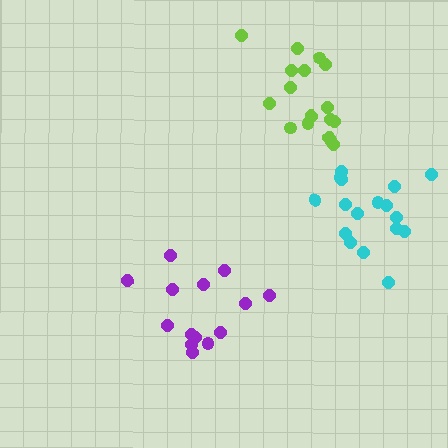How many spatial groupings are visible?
There are 3 spatial groupings.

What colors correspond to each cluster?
The clusters are colored: cyan, purple, lime.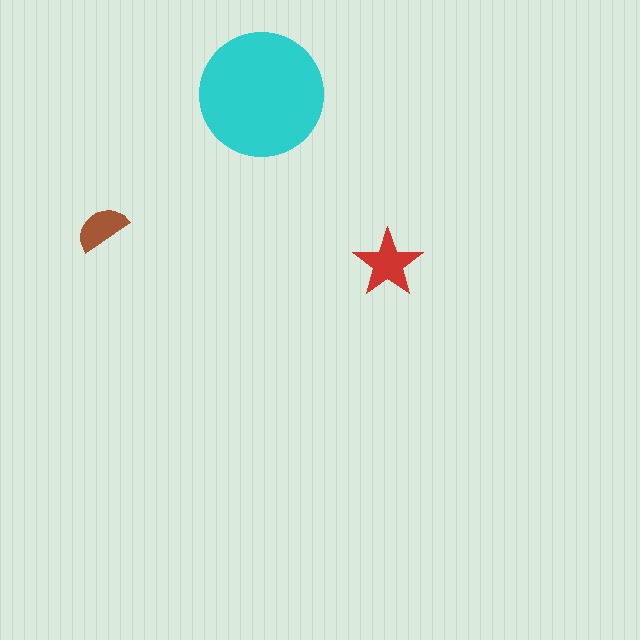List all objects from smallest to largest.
The brown semicircle, the red star, the cyan circle.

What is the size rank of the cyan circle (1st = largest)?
1st.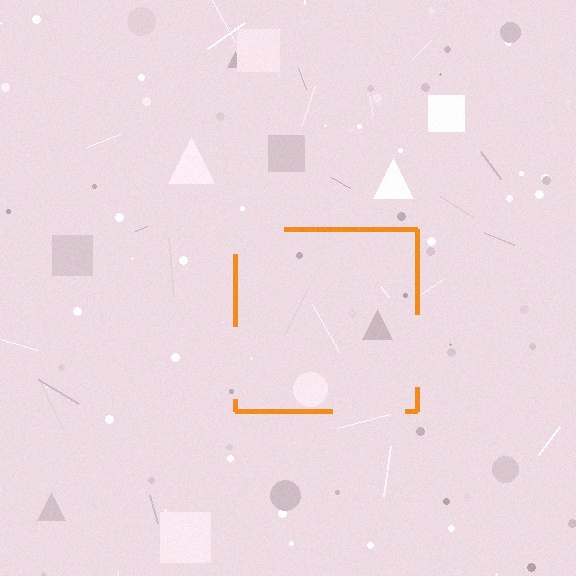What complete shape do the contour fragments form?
The contour fragments form a square.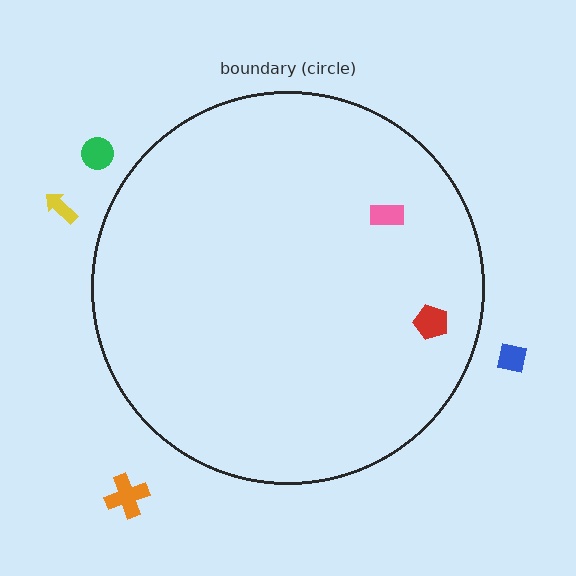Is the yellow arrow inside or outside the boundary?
Outside.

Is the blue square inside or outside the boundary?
Outside.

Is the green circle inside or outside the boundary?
Outside.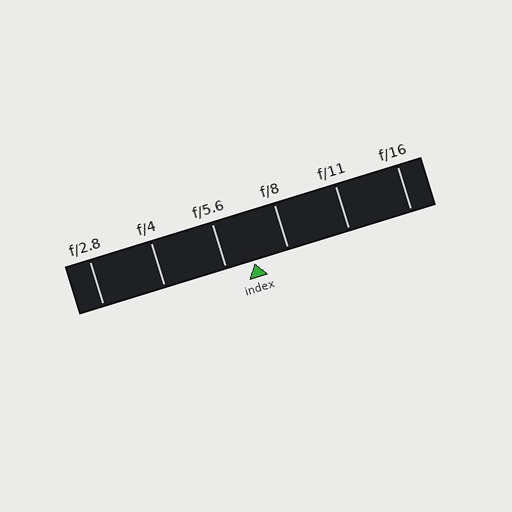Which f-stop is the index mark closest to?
The index mark is closest to f/5.6.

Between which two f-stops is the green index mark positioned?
The index mark is between f/5.6 and f/8.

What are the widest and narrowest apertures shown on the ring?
The widest aperture shown is f/2.8 and the narrowest is f/16.